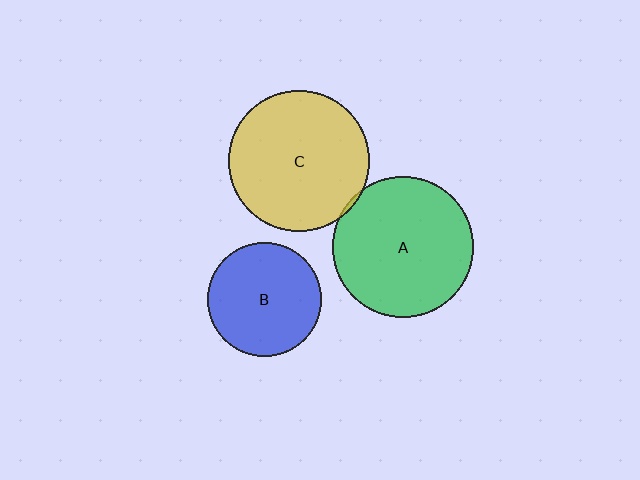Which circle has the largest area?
Circle C (yellow).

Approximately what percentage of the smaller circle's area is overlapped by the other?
Approximately 5%.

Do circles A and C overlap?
Yes.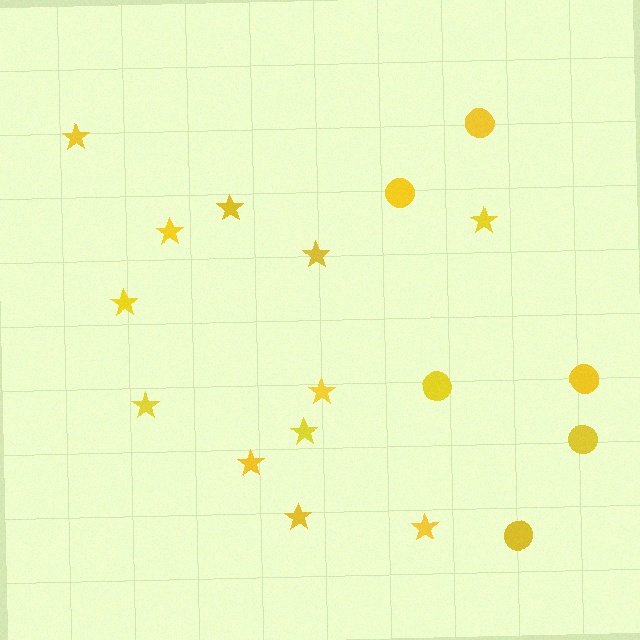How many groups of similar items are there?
There are 2 groups: one group of circles (6) and one group of stars (12).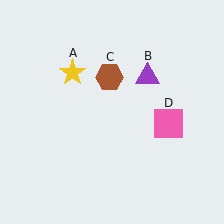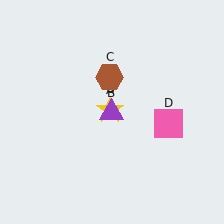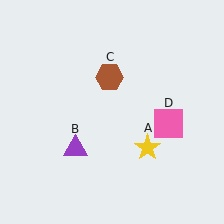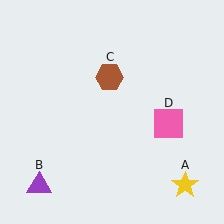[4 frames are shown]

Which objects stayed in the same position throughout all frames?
Brown hexagon (object C) and pink square (object D) remained stationary.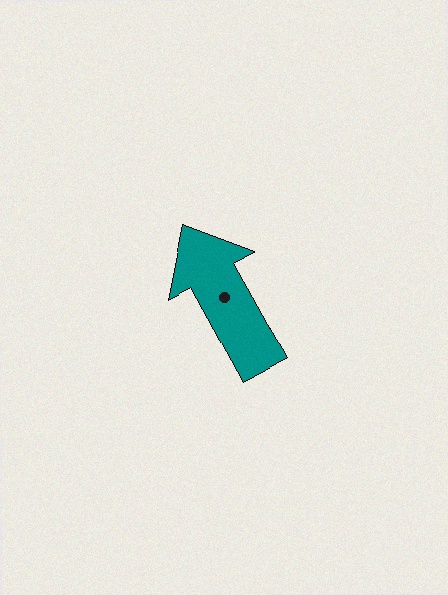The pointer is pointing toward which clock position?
Roughly 11 o'clock.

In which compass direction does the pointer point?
Northwest.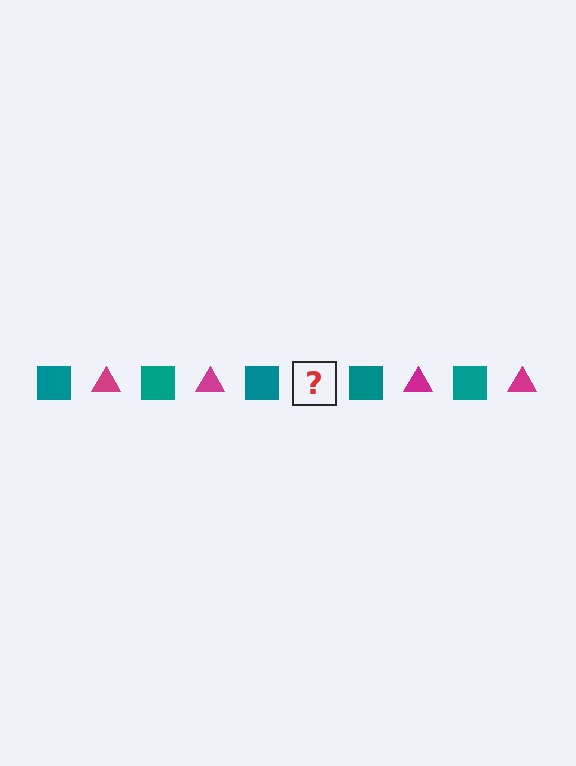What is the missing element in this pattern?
The missing element is a magenta triangle.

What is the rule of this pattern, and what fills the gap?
The rule is that the pattern alternates between teal square and magenta triangle. The gap should be filled with a magenta triangle.